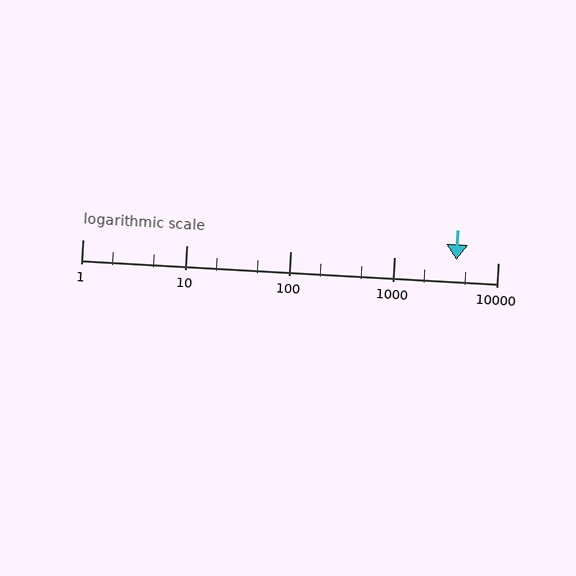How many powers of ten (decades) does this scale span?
The scale spans 4 decades, from 1 to 10000.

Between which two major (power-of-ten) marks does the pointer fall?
The pointer is between 1000 and 10000.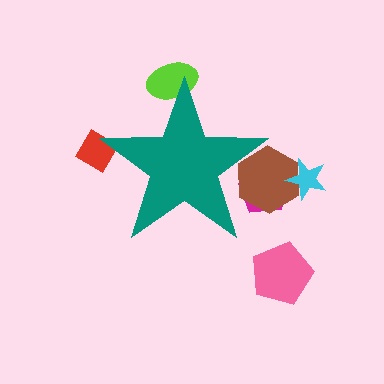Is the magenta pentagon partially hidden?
Yes, the magenta pentagon is partially hidden behind the teal star.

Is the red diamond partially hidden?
Yes, the red diamond is partially hidden behind the teal star.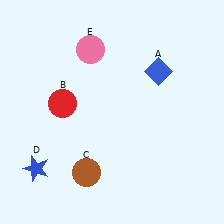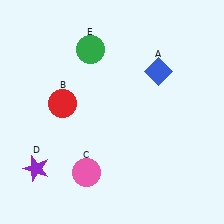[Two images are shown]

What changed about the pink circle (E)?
In Image 1, E is pink. In Image 2, it changed to green.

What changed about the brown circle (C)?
In Image 1, C is brown. In Image 2, it changed to pink.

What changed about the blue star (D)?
In Image 1, D is blue. In Image 2, it changed to purple.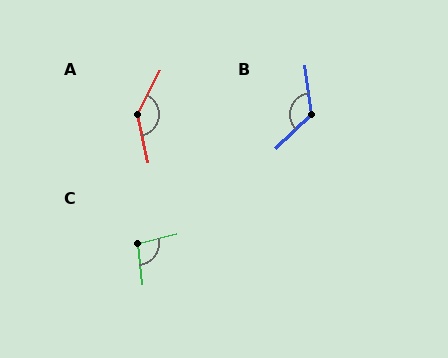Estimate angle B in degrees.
Approximately 125 degrees.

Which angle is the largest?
A, at approximately 140 degrees.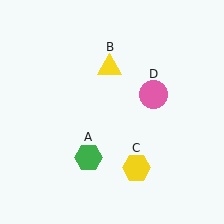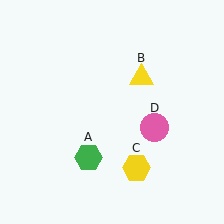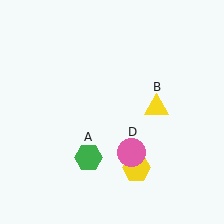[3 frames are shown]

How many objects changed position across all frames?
2 objects changed position: yellow triangle (object B), pink circle (object D).